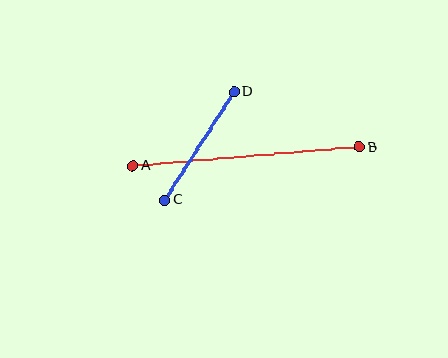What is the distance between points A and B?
The distance is approximately 227 pixels.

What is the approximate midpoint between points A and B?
The midpoint is at approximately (246, 156) pixels.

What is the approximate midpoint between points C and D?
The midpoint is at approximately (199, 146) pixels.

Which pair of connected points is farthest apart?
Points A and B are farthest apart.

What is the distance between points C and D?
The distance is approximately 129 pixels.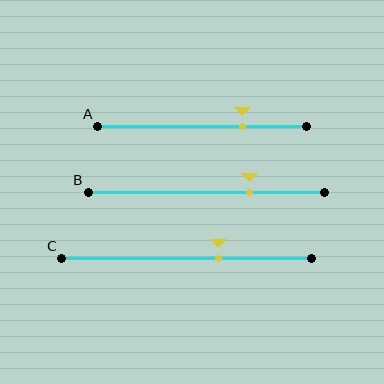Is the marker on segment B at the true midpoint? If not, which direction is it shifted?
No, the marker on segment B is shifted to the right by about 19% of the segment length.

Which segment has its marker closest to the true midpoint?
Segment C has its marker closest to the true midpoint.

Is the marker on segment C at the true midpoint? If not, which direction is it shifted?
No, the marker on segment C is shifted to the right by about 13% of the segment length.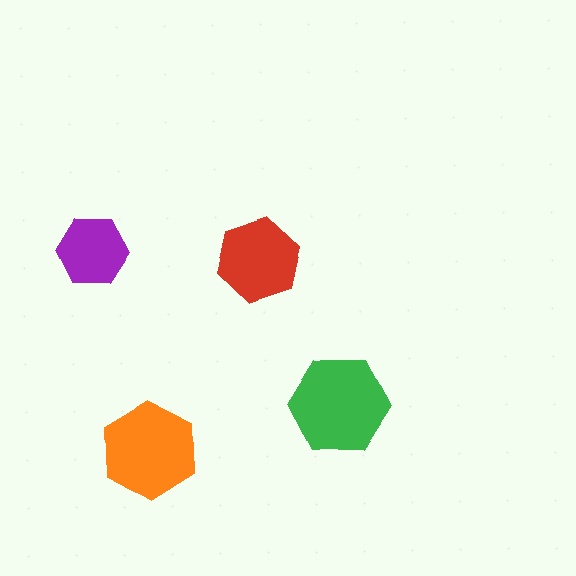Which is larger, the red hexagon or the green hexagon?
The green one.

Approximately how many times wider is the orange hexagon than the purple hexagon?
About 1.5 times wider.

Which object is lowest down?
The orange hexagon is bottommost.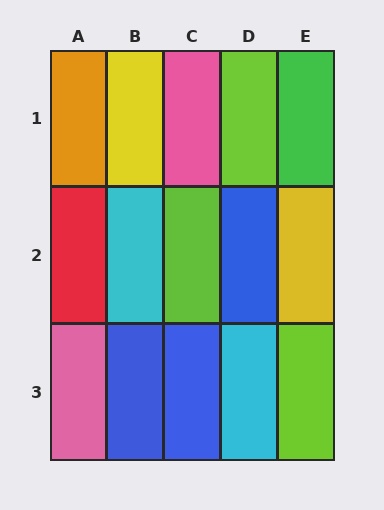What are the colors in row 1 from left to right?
Orange, yellow, pink, lime, green.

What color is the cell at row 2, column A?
Red.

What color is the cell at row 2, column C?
Lime.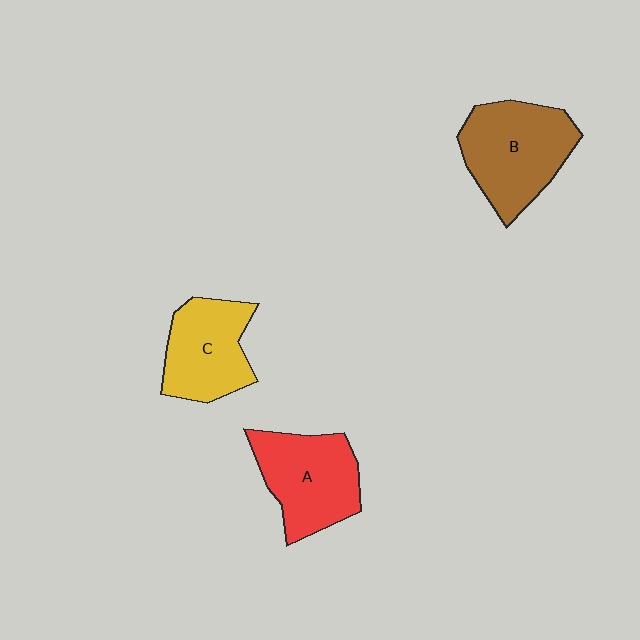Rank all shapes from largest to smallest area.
From largest to smallest: B (brown), A (red), C (yellow).